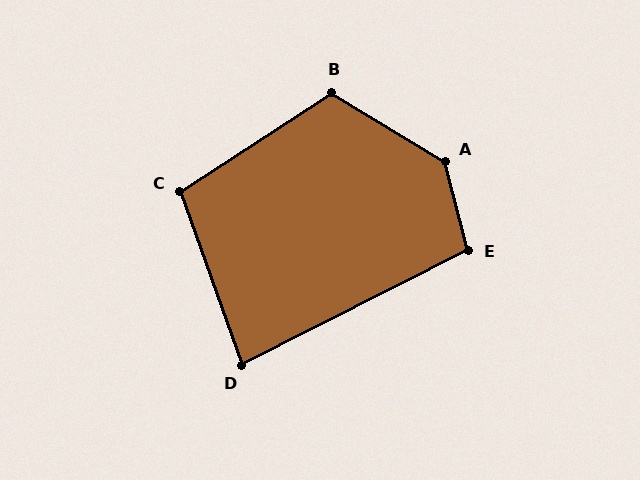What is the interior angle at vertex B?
Approximately 115 degrees (obtuse).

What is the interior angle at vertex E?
Approximately 103 degrees (obtuse).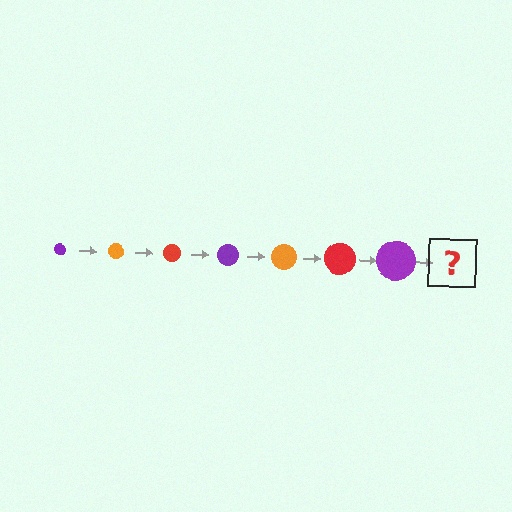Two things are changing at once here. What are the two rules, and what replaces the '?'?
The two rules are that the circle grows larger each step and the color cycles through purple, orange, and red. The '?' should be an orange circle, larger than the previous one.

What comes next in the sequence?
The next element should be an orange circle, larger than the previous one.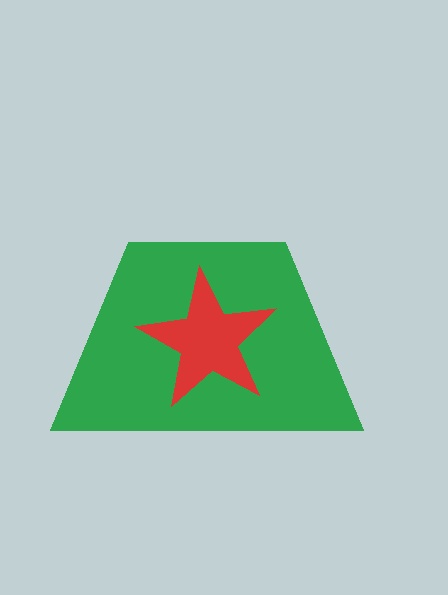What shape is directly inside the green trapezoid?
The red star.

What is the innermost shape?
The red star.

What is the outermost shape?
The green trapezoid.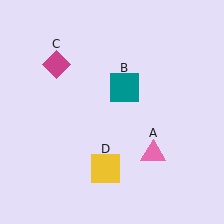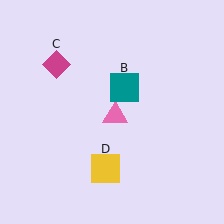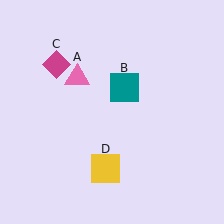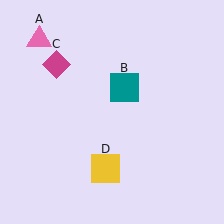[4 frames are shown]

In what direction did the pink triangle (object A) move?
The pink triangle (object A) moved up and to the left.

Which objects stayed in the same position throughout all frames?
Teal square (object B) and magenta diamond (object C) and yellow square (object D) remained stationary.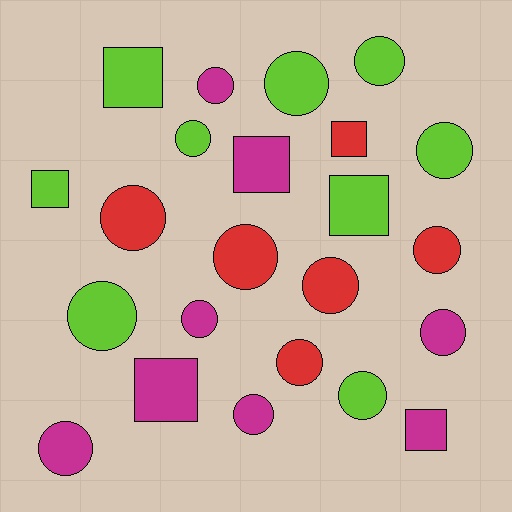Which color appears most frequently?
Lime, with 9 objects.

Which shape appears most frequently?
Circle, with 16 objects.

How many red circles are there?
There are 5 red circles.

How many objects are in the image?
There are 23 objects.